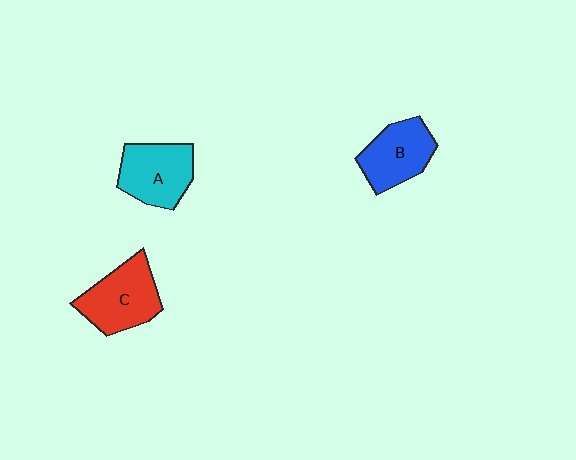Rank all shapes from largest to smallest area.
From largest to smallest: C (red), A (cyan), B (blue).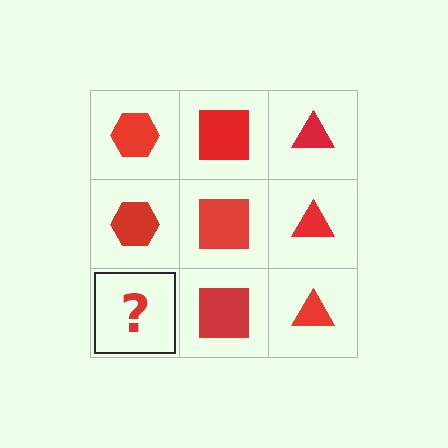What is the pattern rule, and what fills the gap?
The rule is that each column has a consistent shape. The gap should be filled with a red hexagon.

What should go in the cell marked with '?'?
The missing cell should contain a red hexagon.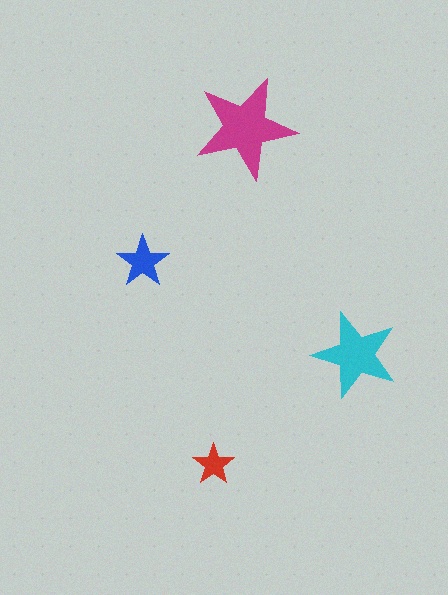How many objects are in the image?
There are 4 objects in the image.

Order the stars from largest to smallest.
the magenta one, the cyan one, the blue one, the red one.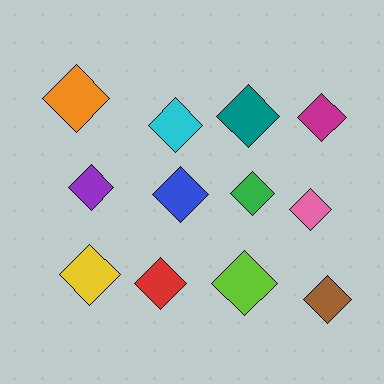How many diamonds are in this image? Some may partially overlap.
There are 12 diamonds.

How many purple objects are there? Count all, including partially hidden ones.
There is 1 purple object.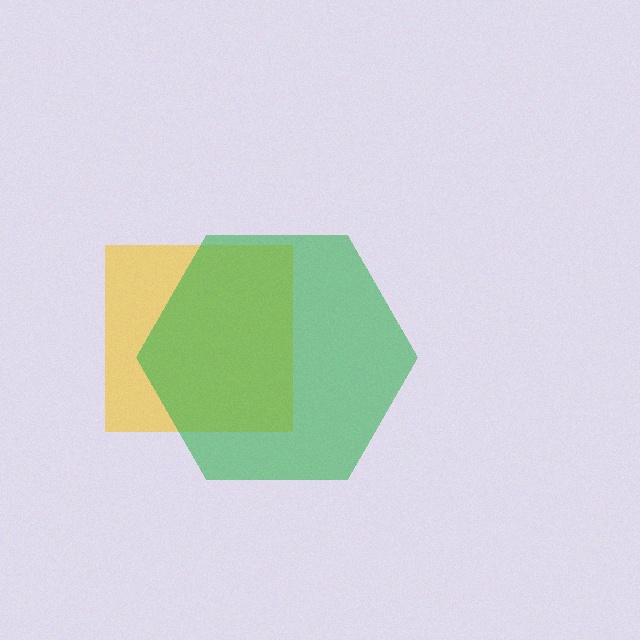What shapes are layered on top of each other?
The layered shapes are: a yellow square, a green hexagon.